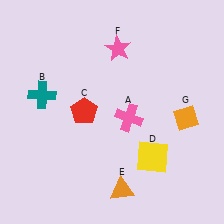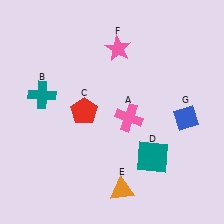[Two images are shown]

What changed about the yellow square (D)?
In Image 1, D is yellow. In Image 2, it changed to teal.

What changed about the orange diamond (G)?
In Image 1, G is orange. In Image 2, it changed to blue.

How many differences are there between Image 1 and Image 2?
There are 2 differences between the two images.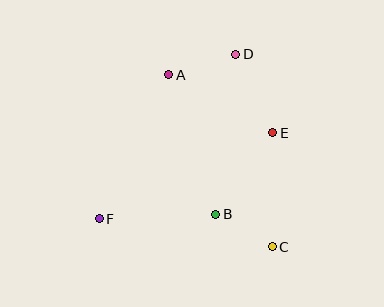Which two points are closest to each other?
Points B and C are closest to each other.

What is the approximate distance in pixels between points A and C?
The distance between A and C is approximately 201 pixels.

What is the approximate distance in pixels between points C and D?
The distance between C and D is approximately 196 pixels.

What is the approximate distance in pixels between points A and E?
The distance between A and E is approximately 119 pixels.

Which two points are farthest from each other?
Points D and F are farthest from each other.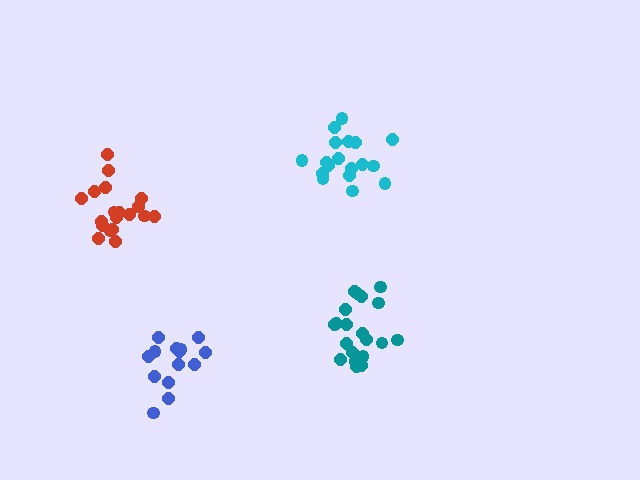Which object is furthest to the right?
The teal cluster is rightmost.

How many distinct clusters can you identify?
There are 4 distinct clusters.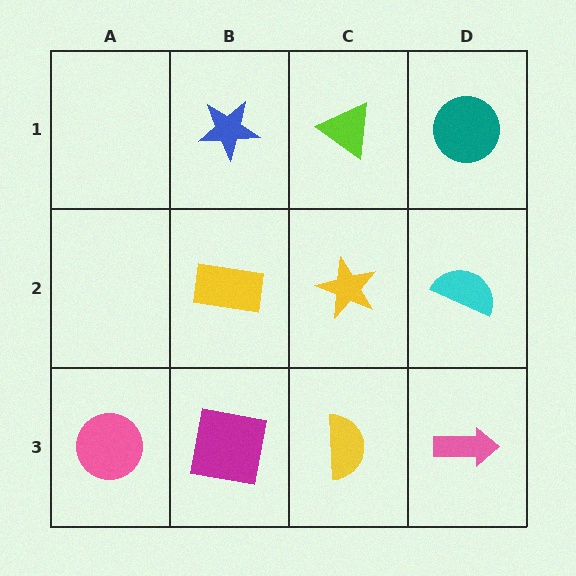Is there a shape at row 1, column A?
No, that cell is empty.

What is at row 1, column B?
A blue star.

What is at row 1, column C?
A lime triangle.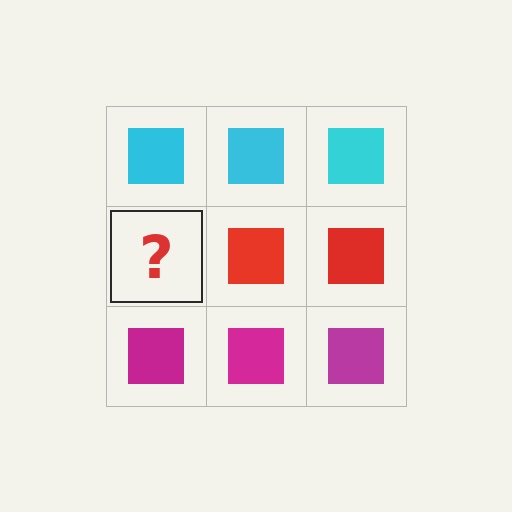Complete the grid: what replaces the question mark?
The question mark should be replaced with a red square.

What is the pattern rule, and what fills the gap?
The rule is that each row has a consistent color. The gap should be filled with a red square.